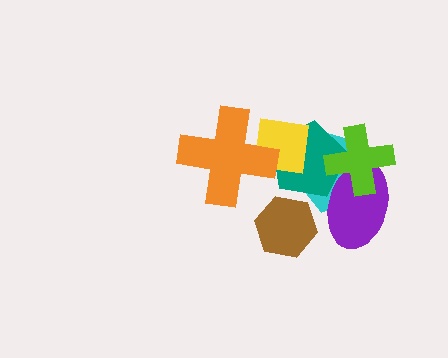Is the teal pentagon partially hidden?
Yes, it is partially covered by another shape.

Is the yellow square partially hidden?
Yes, it is partially covered by another shape.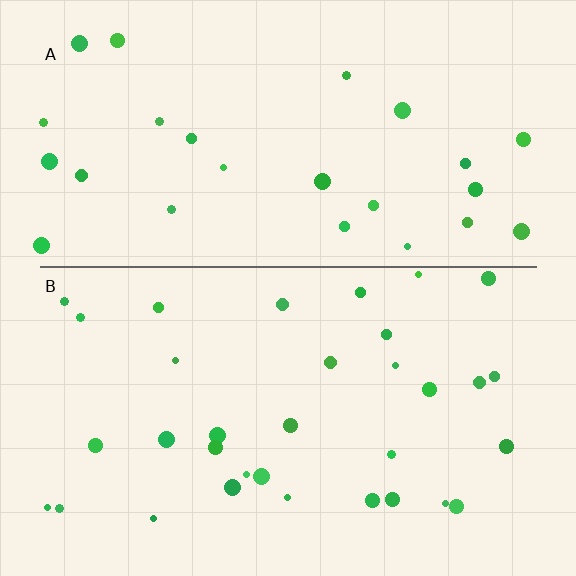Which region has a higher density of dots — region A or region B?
B (the bottom).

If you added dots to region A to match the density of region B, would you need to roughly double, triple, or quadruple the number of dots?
Approximately double.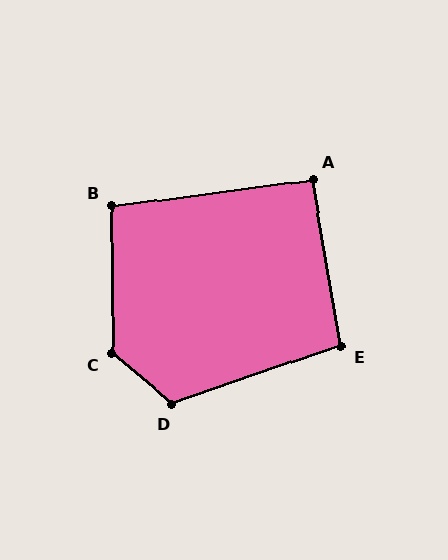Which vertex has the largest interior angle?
C, at approximately 130 degrees.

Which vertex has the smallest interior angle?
A, at approximately 92 degrees.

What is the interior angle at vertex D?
Approximately 122 degrees (obtuse).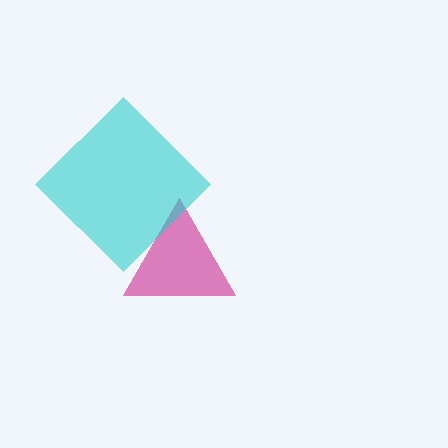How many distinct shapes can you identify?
There are 2 distinct shapes: a magenta triangle, a cyan diamond.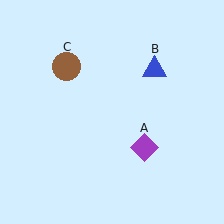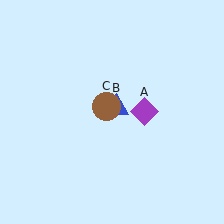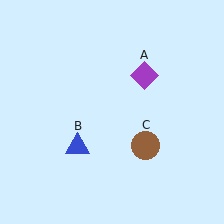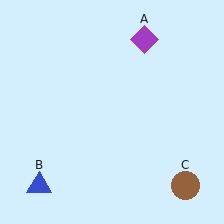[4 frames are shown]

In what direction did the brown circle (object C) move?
The brown circle (object C) moved down and to the right.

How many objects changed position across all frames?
3 objects changed position: purple diamond (object A), blue triangle (object B), brown circle (object C).